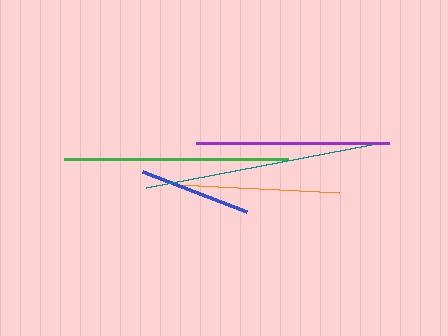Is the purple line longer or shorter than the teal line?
The teal line is longer than the purple line.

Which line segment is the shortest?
The blue line is the shortest at approximately 112 pixels.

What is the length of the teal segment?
The teal segment is approximately 229 pixels long.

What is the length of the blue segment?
The blue segment is approximately 112 pixels long.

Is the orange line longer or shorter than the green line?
The green line is longer than the orange line.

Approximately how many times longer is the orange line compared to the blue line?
The orange line is approximately 1.4 times the length of the blue line.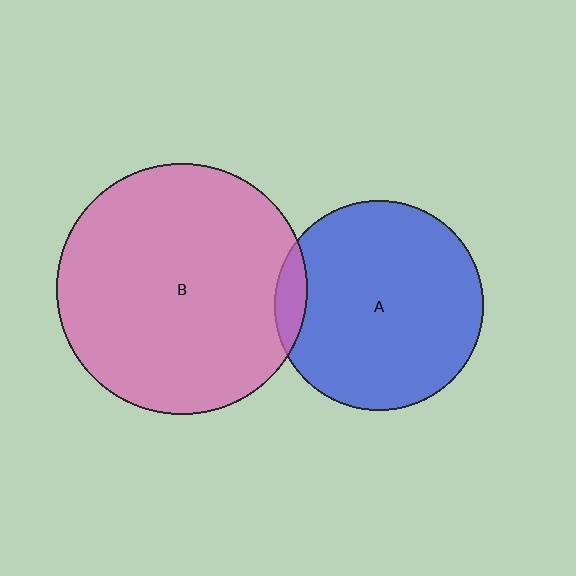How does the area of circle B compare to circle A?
Approximately 1.4 times.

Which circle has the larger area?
Circle B (pink).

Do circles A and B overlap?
Yes.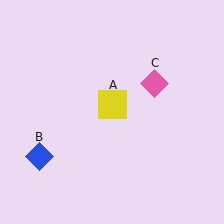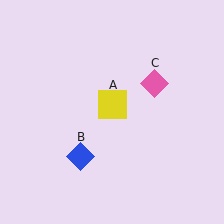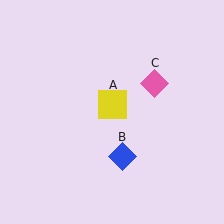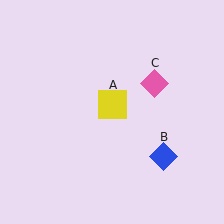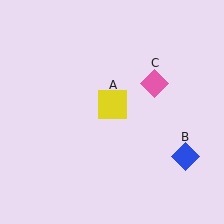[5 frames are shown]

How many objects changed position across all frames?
1 object changed position: blue diamond (object B).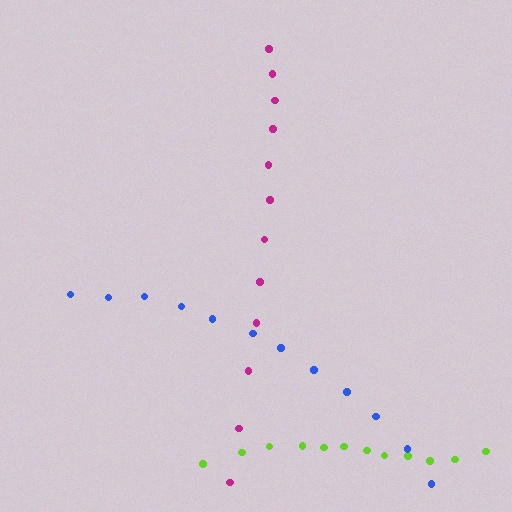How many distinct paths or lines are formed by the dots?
There are 3 distinct paths.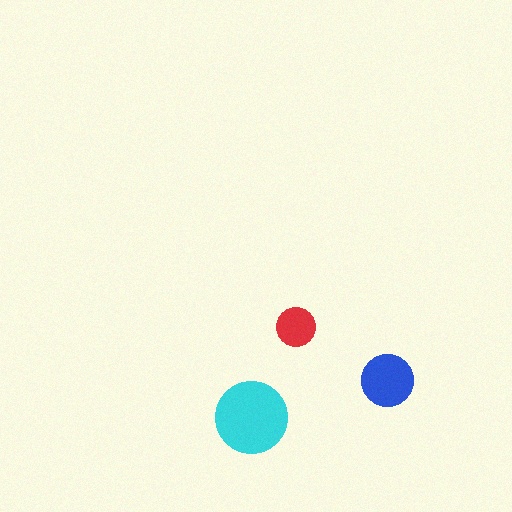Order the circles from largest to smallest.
the cyan one, the blue one, the red one.